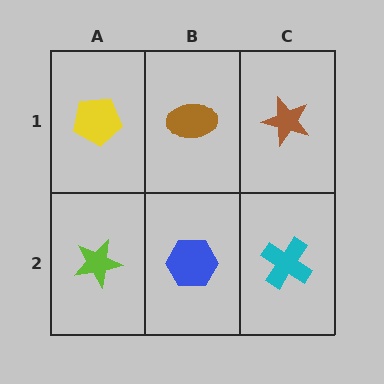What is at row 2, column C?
A cyan cross.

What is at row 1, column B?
A brown ellipse.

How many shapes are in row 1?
3 shapes.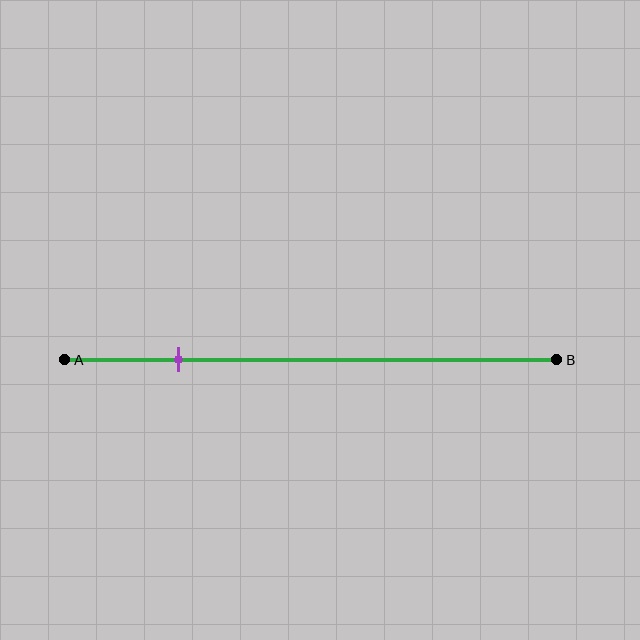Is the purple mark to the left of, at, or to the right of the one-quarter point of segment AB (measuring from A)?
The purple mark is approximately at the one-quarter point of segment AB.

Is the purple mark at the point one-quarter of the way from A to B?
Yes, the mark is approximately at the one-quarter point.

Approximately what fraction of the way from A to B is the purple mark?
The purple mark is approximately 25% of the way from A to B.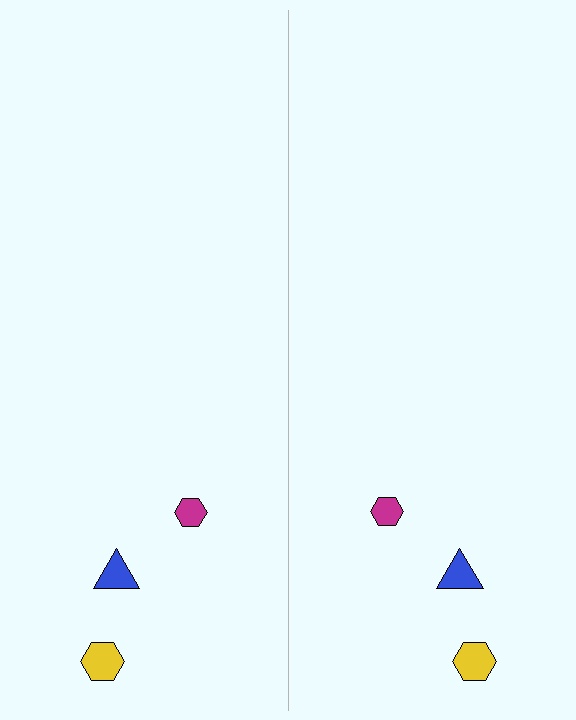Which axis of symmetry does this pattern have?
The pattern has a vertical axis of symmetry running through the center of the image.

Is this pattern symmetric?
Yes, this pattern has bilateral (reflection) symmetry.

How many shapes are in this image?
There are 6 shapes in this image.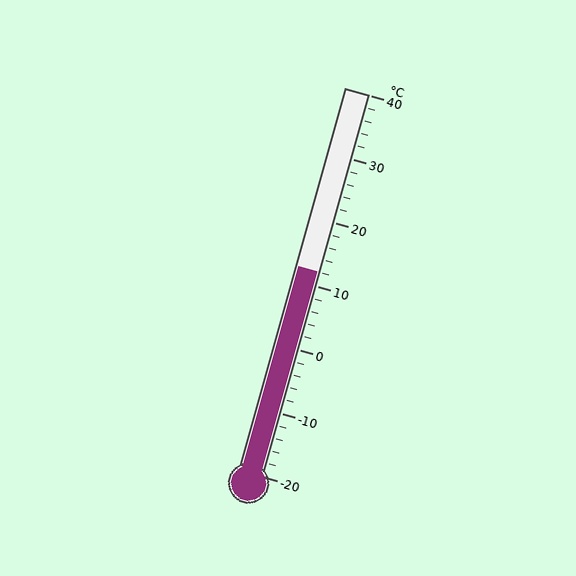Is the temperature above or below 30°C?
The temperature is below 30°C.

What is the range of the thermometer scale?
The thermometer scale ranges from -20°C to 40°C.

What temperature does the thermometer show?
The thermometer shows approximately 12°C.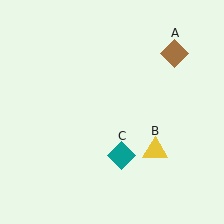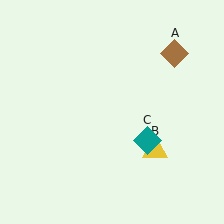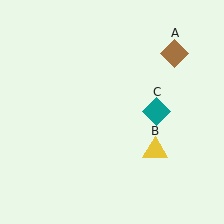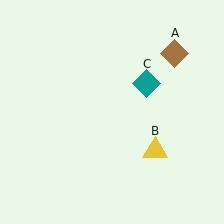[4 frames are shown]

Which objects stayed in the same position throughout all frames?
Brown diamond (object A) and yellow triangle (object B) remained stationary.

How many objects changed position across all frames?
1 object changed position: teal diamond (object C).